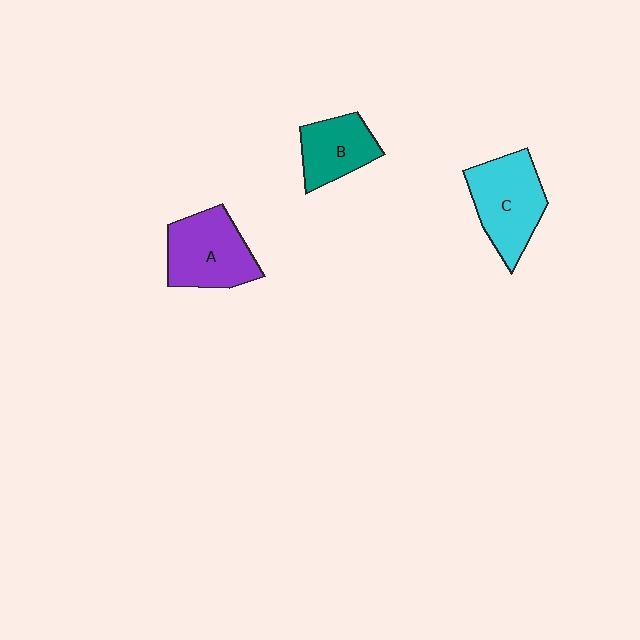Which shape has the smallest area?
Shape B (teal).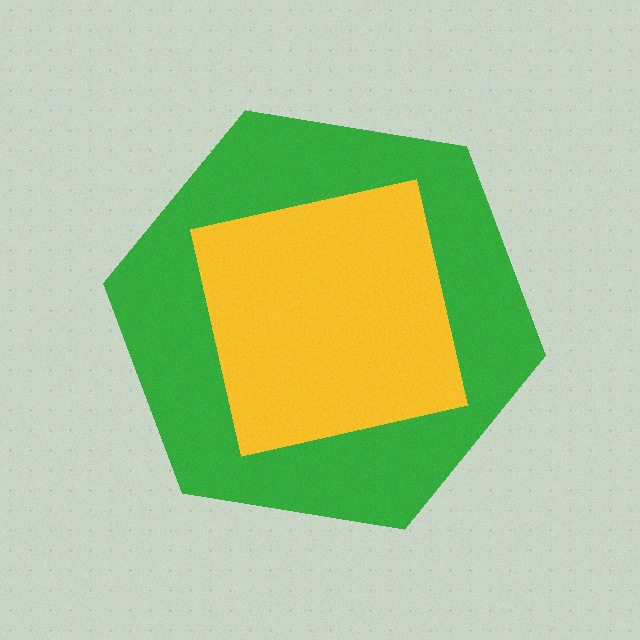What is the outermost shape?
The green hexagon.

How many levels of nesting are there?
2.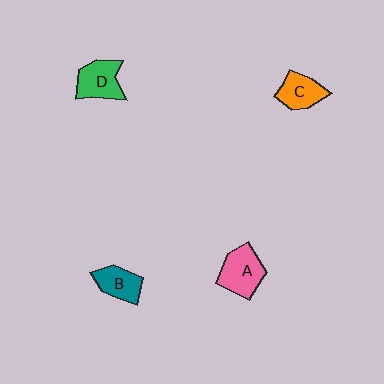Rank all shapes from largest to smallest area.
From largest to smallest: A (pink), D (green), C (orange), B (teal).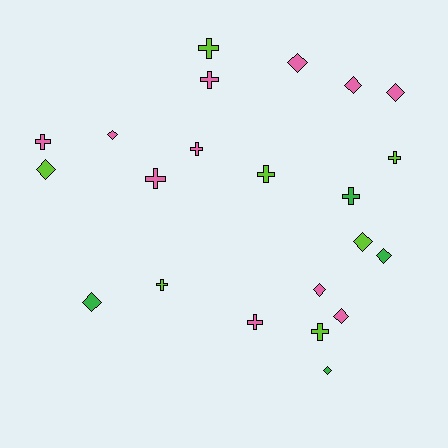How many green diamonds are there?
There are 3 green diamonds.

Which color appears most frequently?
Pink, with 11 objects.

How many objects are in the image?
There are 22 objects.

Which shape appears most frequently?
Diamond, with 11 objects.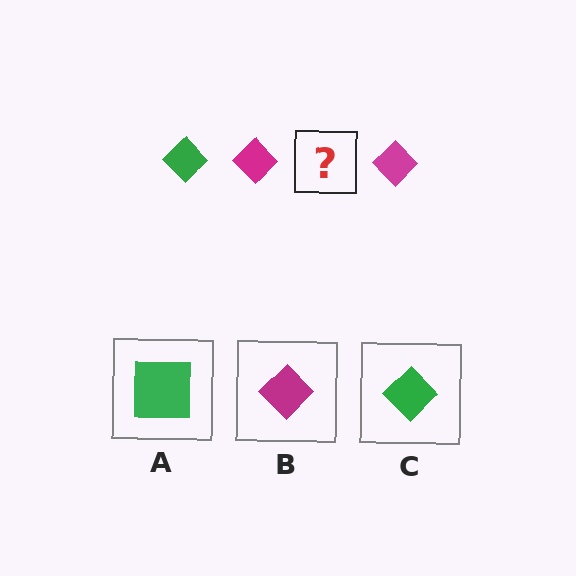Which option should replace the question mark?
Option C.